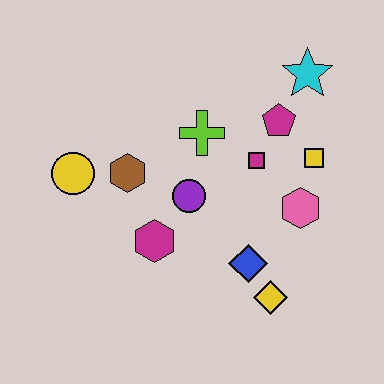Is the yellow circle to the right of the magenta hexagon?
No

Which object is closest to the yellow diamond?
The blue diamond is closest to the yellow diamond.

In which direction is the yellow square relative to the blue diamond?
The yellow square is above the blue diamond.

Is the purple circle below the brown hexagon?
Yes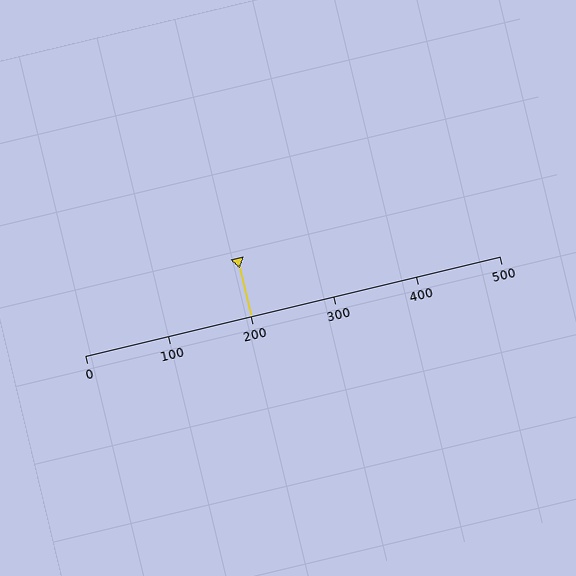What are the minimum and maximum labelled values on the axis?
The axis runs from 0 to 500.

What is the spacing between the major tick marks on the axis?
The major ticks are spaced 100 apart.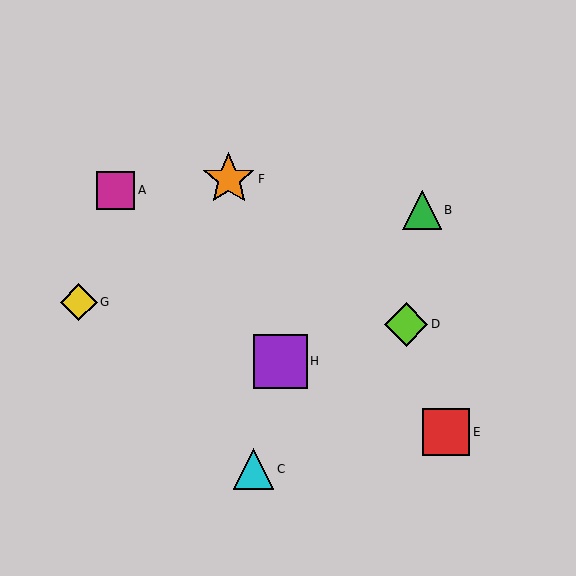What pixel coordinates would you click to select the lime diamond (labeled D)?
Click at (406, 324) to select the lime diamond D.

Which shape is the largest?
The purple square (labeled H) is the largest.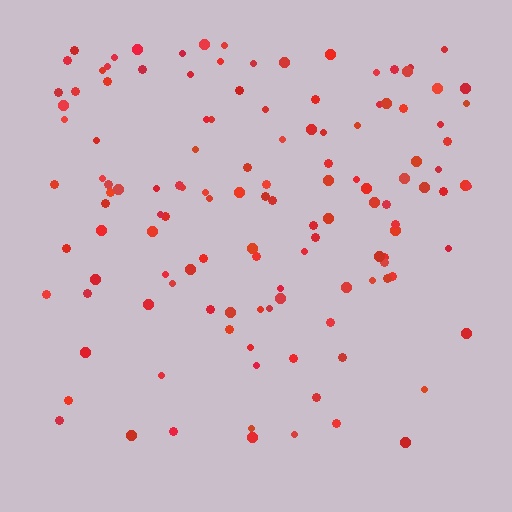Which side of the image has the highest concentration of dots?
The top.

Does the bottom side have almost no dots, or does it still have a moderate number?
Still a moderate number, just noticeably fewer than the top.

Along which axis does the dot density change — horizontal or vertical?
Vertical.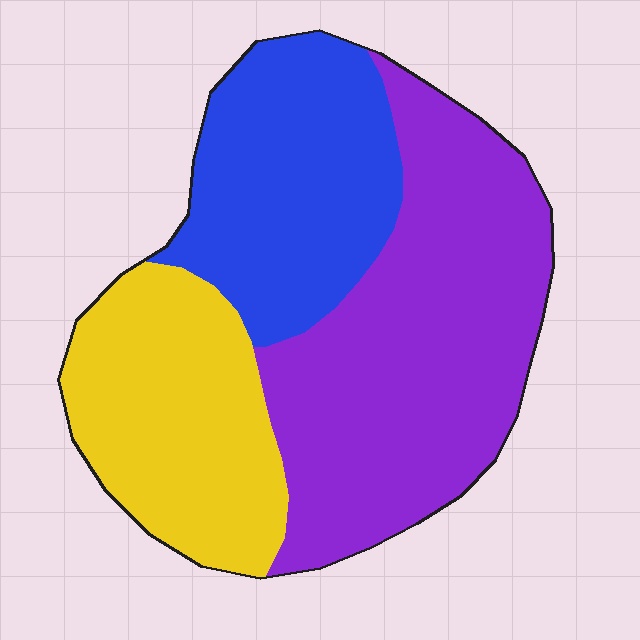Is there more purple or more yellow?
Purple.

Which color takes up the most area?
Purple, at roughly 45%.